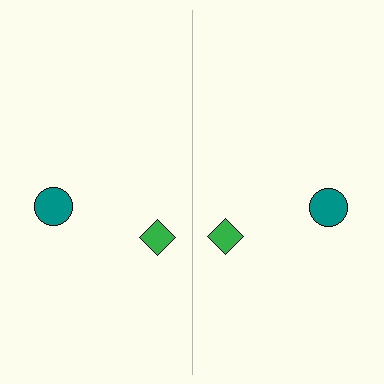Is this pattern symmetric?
Yes, this pattern has bilateral (reflection) symmetry.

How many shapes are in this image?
There are 4 shapes in this image.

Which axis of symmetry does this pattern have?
The pattern has a vertical axis of symmetry running through the center of the image.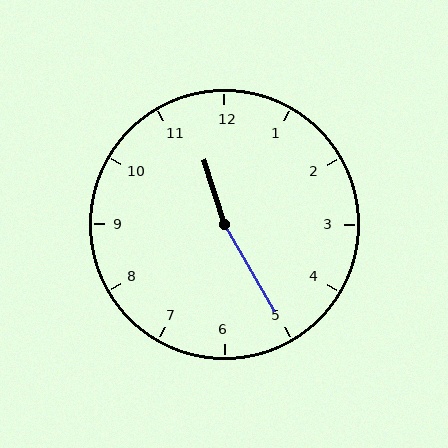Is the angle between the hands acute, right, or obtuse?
It is obtuse.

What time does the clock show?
11:25.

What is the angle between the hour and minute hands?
Approximately 168 degrees.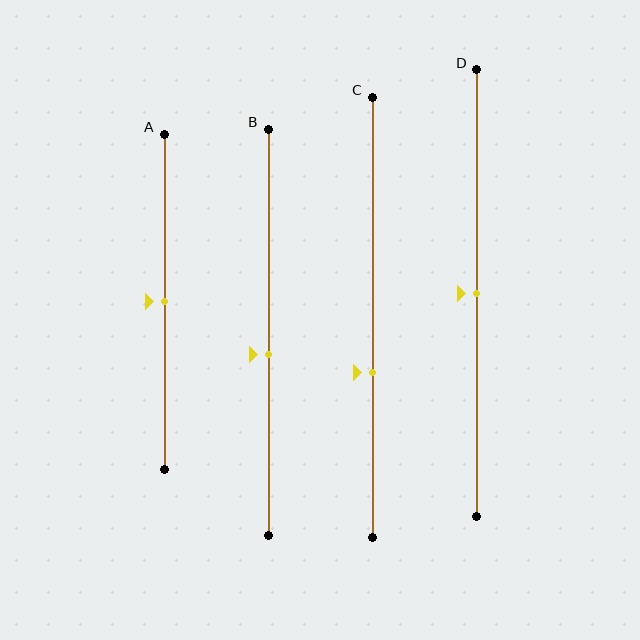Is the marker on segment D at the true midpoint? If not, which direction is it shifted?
Yes, the marker on segment D is at the true midpoint.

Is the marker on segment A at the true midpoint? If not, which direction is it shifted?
Yes, the marker on segment A is at the true midpoint.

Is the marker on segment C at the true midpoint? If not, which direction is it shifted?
No, the marker on segment C is shifted downward by about 12% of the segment length.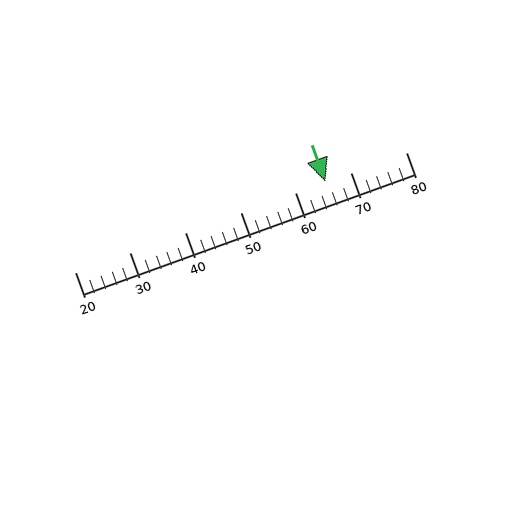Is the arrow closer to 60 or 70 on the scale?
The arrow is closer to 70.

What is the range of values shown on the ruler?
The ruler shows values from 20 to 80.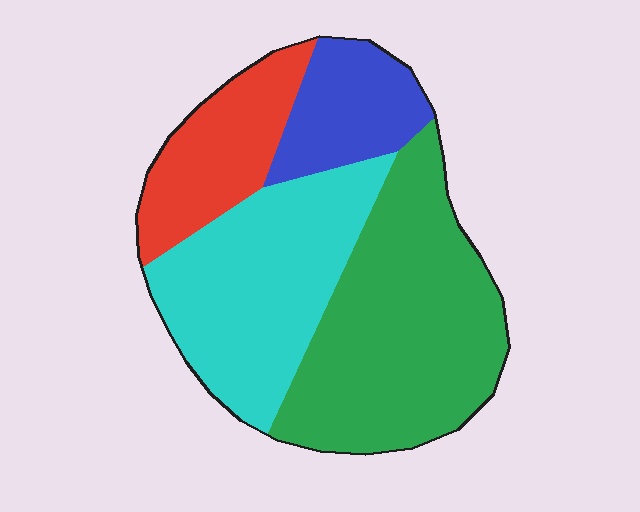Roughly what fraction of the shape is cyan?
Cyan covers 31% of the shape.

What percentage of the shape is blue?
Blue covers around 15% of the shape.